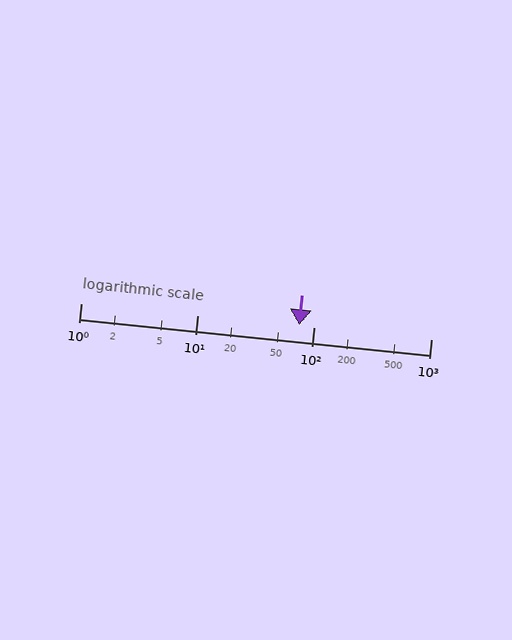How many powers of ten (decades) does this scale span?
The scale spans 3 decades, from 1 to 1000.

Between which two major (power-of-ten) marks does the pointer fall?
The pointer is between 10 and 100.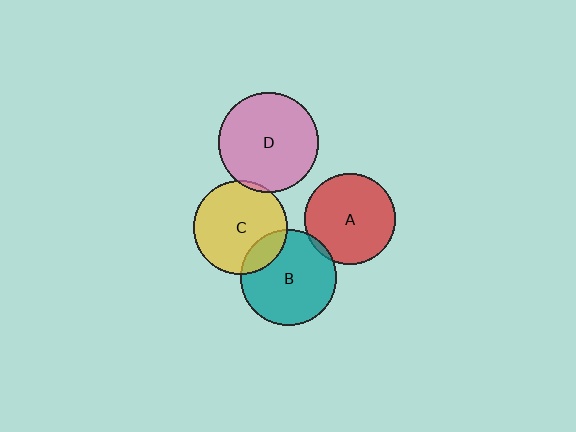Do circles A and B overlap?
Yes.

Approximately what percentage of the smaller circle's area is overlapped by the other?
Approximately 5%.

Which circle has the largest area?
Circle D (pink).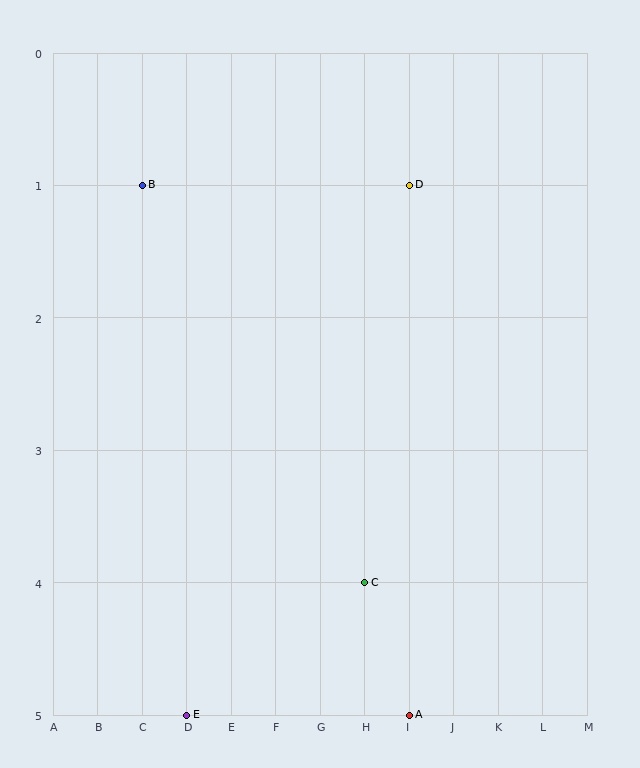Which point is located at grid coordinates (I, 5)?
Point A is at (I, 5).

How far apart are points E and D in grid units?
Points E and D are 5 columns and 4 rows apart (about 6.4 grid units diagonally).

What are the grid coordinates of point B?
Point B is at grid coordinates (C, 1).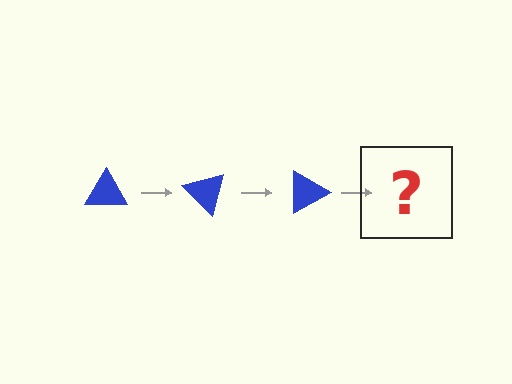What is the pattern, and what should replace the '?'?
The pattern is that the triangle rotates 45 degrees each step. The '?' should be a blue triangle rotated 135 degrees.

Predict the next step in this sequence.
The next step is a blue triangle rotated 135 degrees.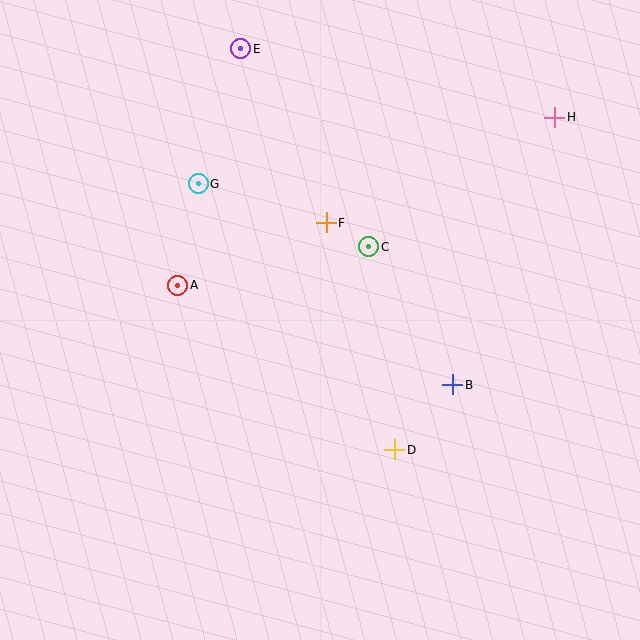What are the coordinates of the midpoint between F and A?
The midpoint between F and A is at (252, 254).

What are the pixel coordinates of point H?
Point H is at (555, 117).